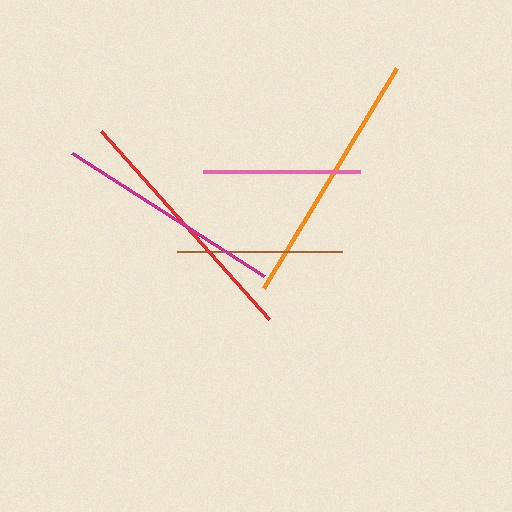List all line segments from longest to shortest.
From longest to shortest: orange, red, magenta, brown, pink.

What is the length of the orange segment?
The orange segment is approximately 257 pixels long.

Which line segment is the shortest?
The pink line is the shortest at approximately 158 pixels.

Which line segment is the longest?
The orange line is the longest at approximately 257 pixels.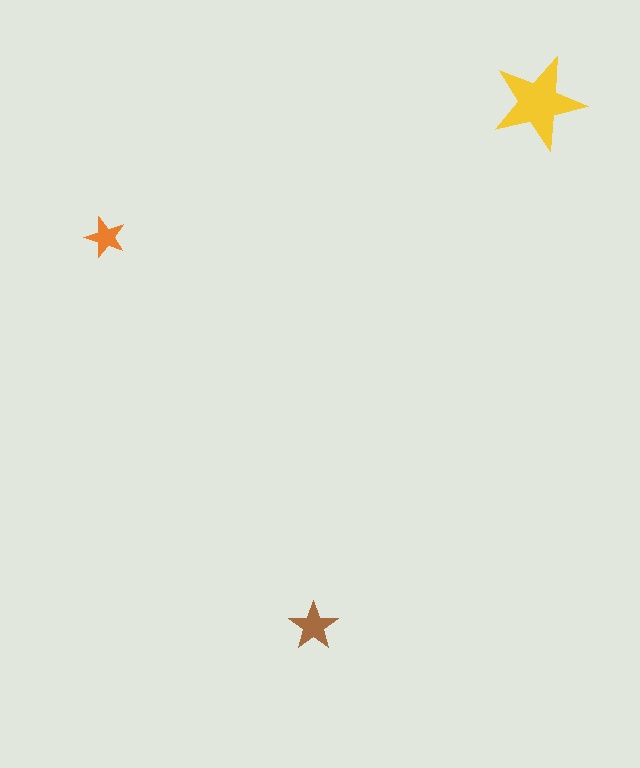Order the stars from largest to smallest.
the yellow one, the brown one, the orange one.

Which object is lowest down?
The brown star is bottommost.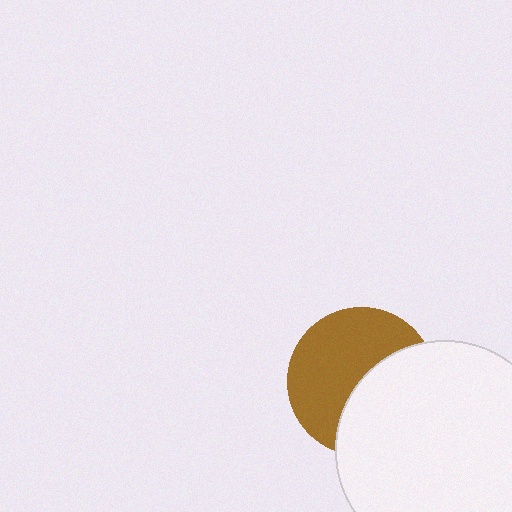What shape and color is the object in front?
The object in front is a white circle.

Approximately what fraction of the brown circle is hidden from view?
Roughly 44% of the brown circle is hidden behind the white circle.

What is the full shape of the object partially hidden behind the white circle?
The partially hidden object is a brown circle.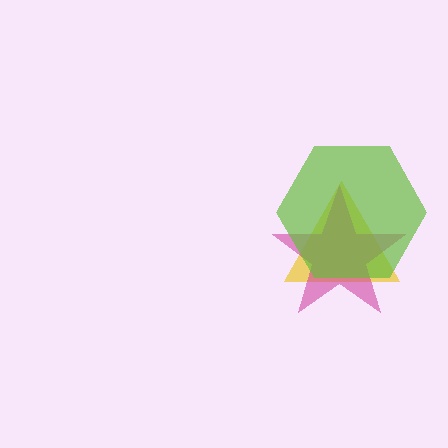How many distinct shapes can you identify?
There are 3 distinct shapes: a yellow triangle, a magenta star, a lime hexagon.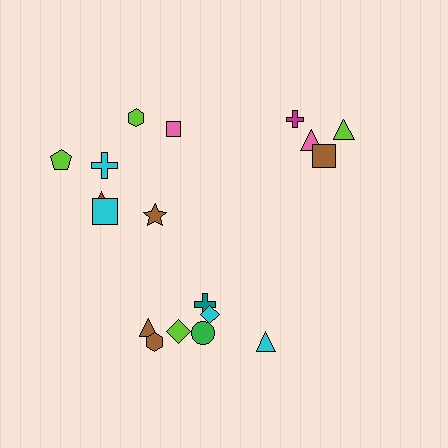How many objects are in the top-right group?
There are 4 objects.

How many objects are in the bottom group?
There are 7 objects.